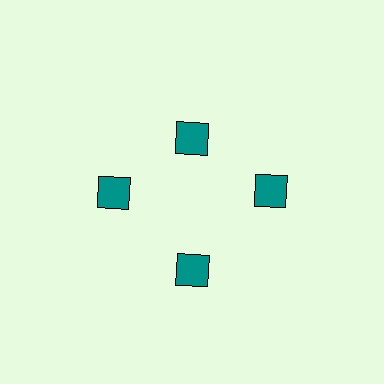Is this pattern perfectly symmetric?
No. The 4 teal squares are arranged in a ring, but one element near the 12 o'clock position is pulled inward toward the center, breaking the 4-fold rotational symmetry.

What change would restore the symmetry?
The symmetry would be restored by moving it outward, back onto the ring so that all 4 squares sit at equal angles and equal distance from the center.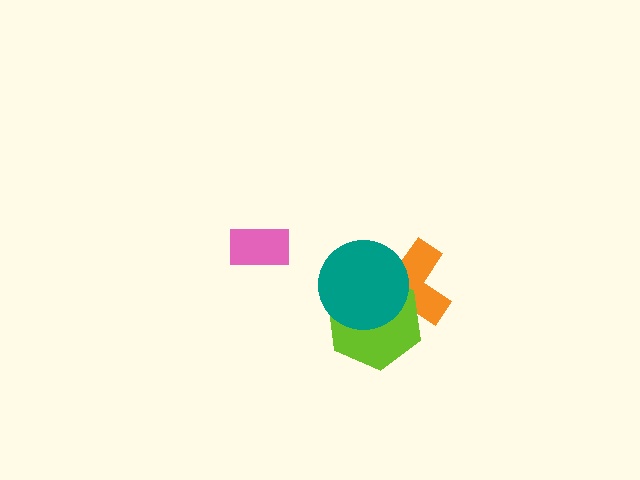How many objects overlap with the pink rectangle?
0 objects overlap with the pink rectangle.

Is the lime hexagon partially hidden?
Yes, it is partially covered by another shape.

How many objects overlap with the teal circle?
2 objects overlap with the teal circle.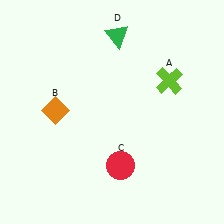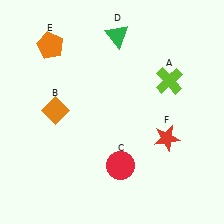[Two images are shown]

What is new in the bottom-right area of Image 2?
A red star (F) was added in the bottom-right area of Image 2.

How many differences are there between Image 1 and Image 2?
There are 2 differences between the two images.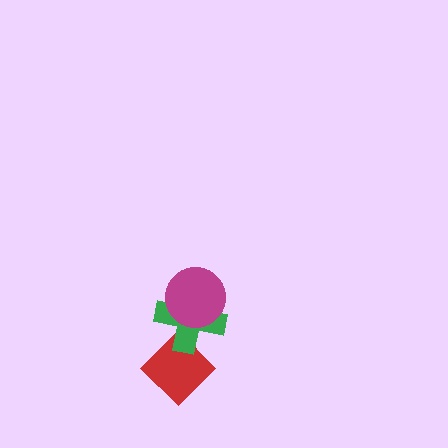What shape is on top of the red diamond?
The green cross is on top of the red diamond.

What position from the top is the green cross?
The green cross is 2nd from the top.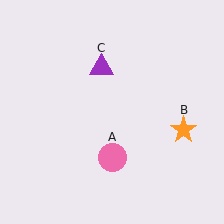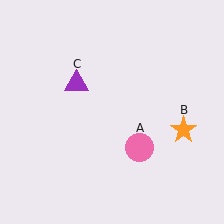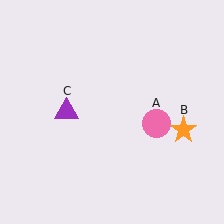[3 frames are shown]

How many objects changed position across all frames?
2 objects changed position: pink circle (object A), purple triangle (object C).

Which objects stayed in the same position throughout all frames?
Orange star (object B) remained stationary.